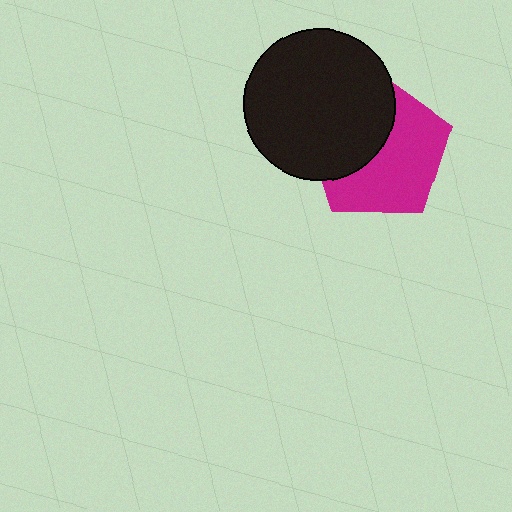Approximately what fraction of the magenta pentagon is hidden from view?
Roughly 43% of the magenta pentagon is hidden behind the black circle.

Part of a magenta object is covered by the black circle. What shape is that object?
It is a pentagon.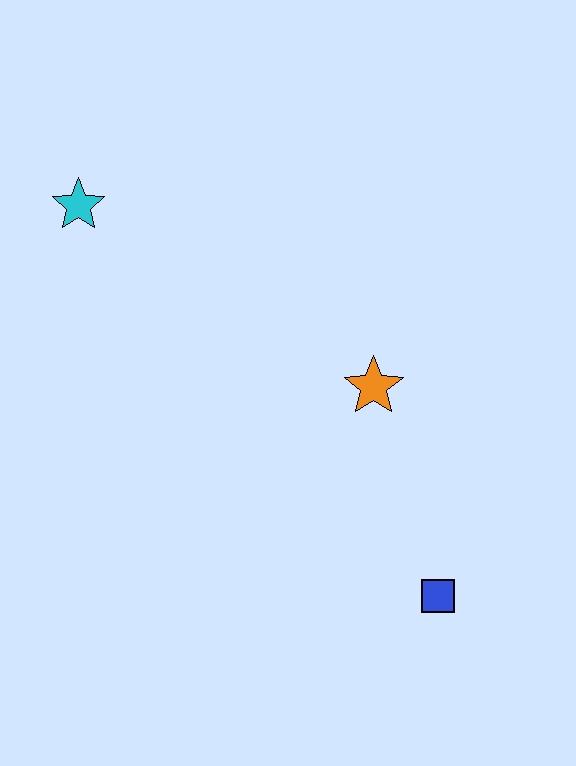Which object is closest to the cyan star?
The orange star is closest to the cyan star.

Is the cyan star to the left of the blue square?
Yes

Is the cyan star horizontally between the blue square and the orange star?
No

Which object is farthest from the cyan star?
The blue square is farthest from the cyan star.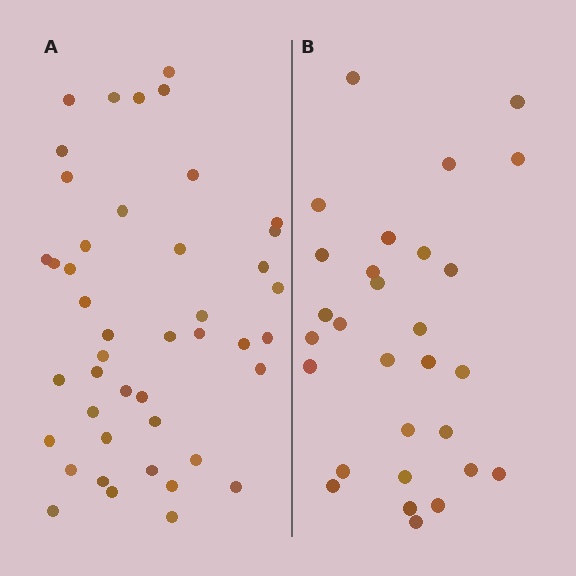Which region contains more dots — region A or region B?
Region A (the left region) has more dots.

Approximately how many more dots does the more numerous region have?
Region A has approximately 15 more dots than region B.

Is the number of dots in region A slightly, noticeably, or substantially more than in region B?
Region A has substantially more. The ratio is roughly 1.5 to 1.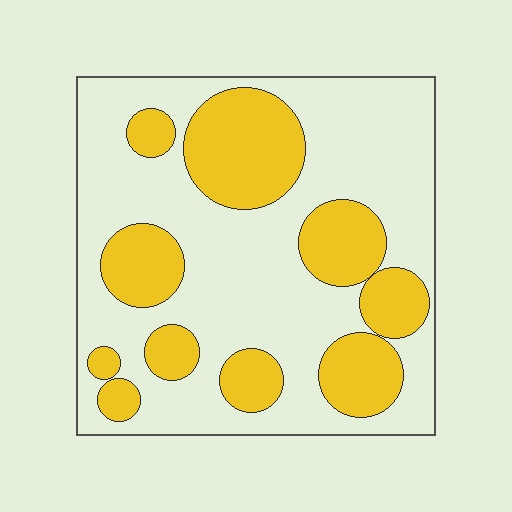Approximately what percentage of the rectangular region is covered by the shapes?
Approximately 35%.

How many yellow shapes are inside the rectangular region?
10.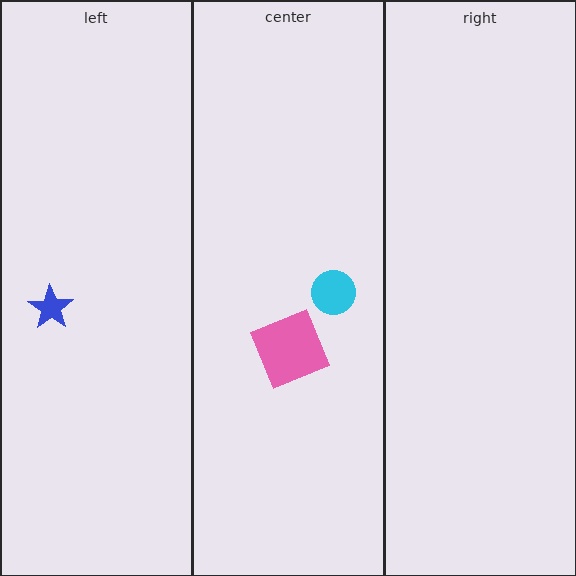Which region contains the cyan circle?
The center region.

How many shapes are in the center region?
2.